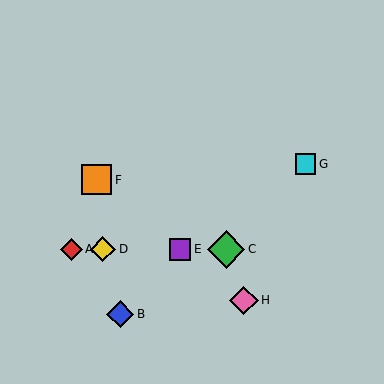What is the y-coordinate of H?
Object H is at y≈300.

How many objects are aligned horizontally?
4 objects (A, C, D, E) are aligned horizontally.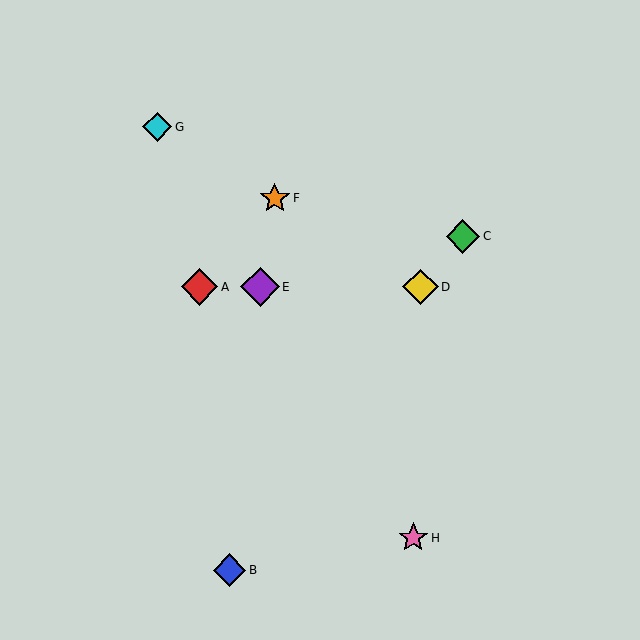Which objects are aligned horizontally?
Objects A, D, E are aligned horizontally.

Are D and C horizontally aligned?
No, D is at y≈287 and C is at y≈236.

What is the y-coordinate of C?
Object C is at y≈236.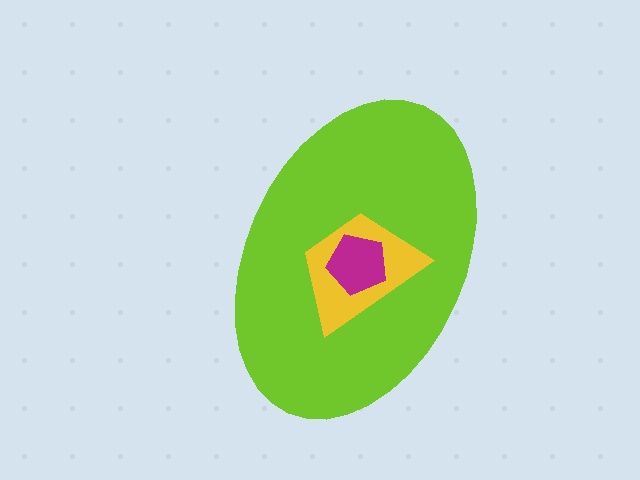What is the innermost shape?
The magenta pentagon.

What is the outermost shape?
The lime ellipse.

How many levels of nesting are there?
3.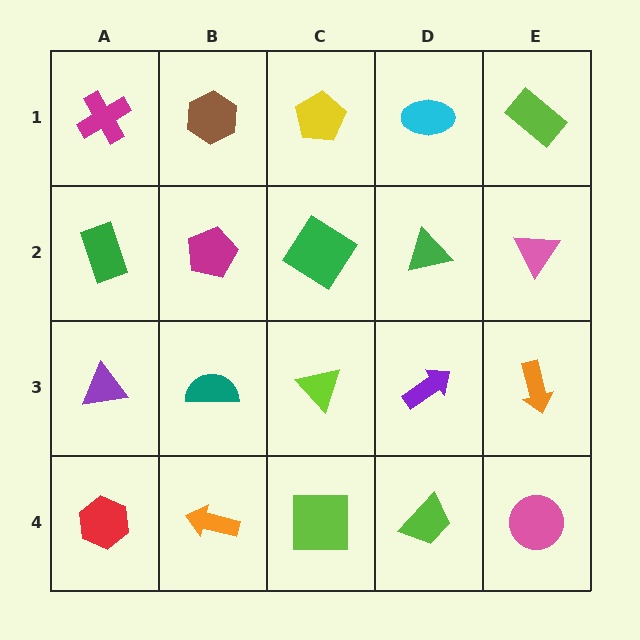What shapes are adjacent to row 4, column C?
A lime triangle (row 3, column C), an orange arrow (row 4, column B), a lime trapezoid (row 4, column D).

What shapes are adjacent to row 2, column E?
A lime rectangle (row 1, column E), an orange arrow (row 3, column E), a green triangle (row 2, column D).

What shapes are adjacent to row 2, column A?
A magenta cross (row 1, column A), a purple triangle (row 3, column A), a magenta pentagon (row 2, column B).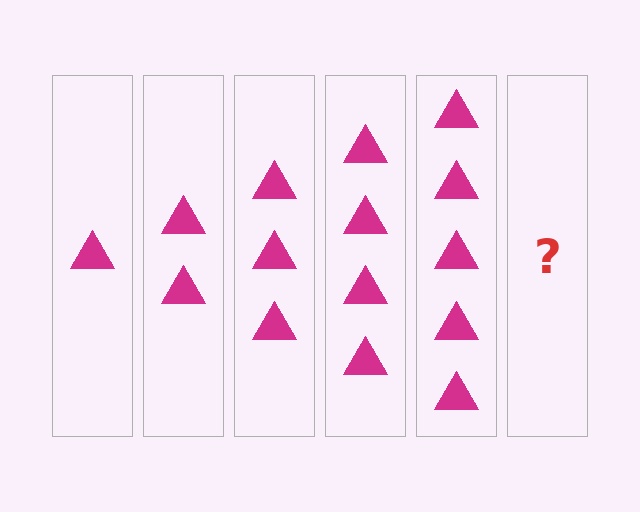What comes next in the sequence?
The next element should be 6 triangles.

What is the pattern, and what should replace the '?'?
The pattern is that each step adds one more triangle. The '?' should be 6 triangles.